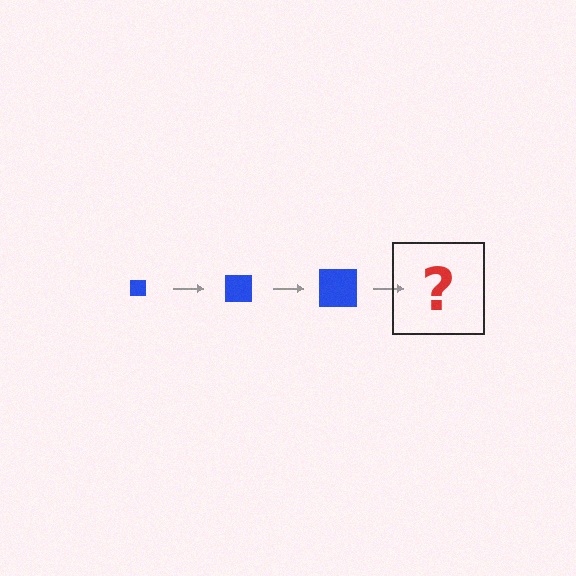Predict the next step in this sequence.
The next step is a blue square, larger than the previous one.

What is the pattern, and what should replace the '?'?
The pattern is that the square gets progressively larger each step. The '?' should be a blue square, larger than the previous one.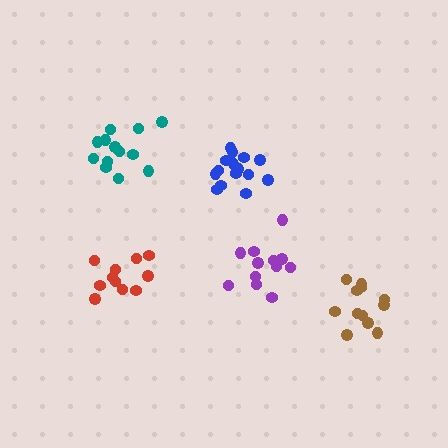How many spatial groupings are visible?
There are 5 spatial groupings.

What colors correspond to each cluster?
The clusters are colored: purple, blue, teal, brown, red.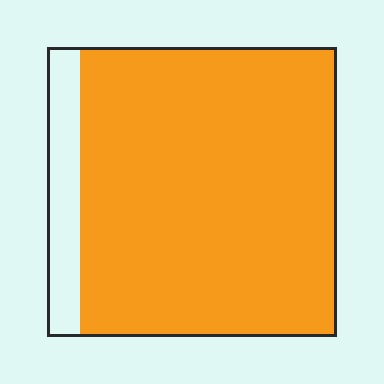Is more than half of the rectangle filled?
Yes.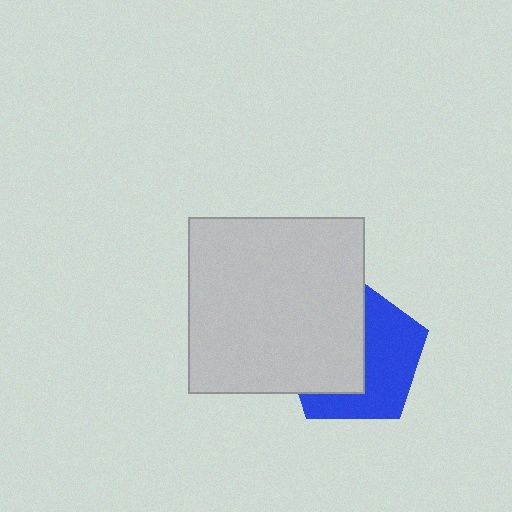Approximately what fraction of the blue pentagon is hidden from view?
Roughly 50% of the blue pentagon is hidden behind the light gray square.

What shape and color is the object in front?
The object in front is a light gray square.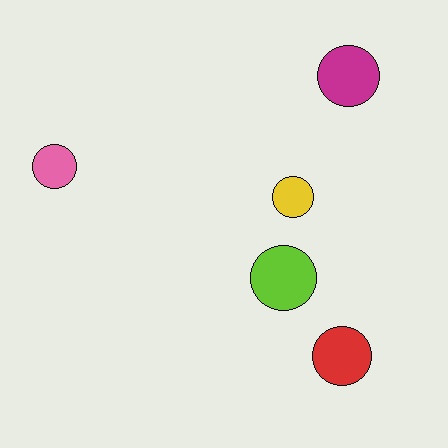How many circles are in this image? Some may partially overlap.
There are 5 circles.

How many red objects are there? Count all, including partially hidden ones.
There is 1 red object.